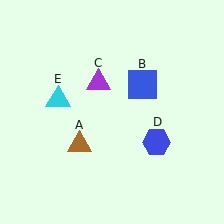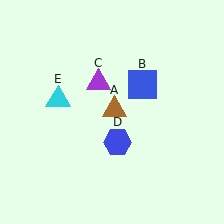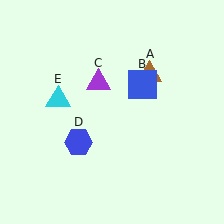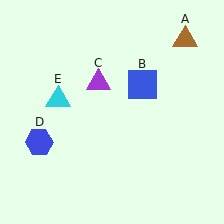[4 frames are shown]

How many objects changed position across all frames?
2 objects changed position: brown triangle (object A), blue hexagon (object D).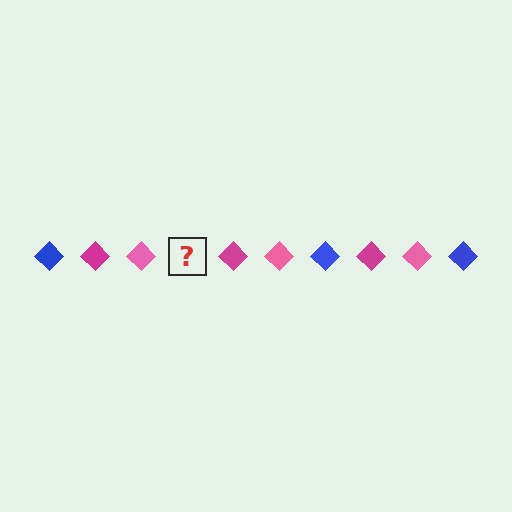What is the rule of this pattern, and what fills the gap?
The rule is that the pattern cycles through blue, magenta, pink diamonds. The gap should be filled with a blue diamond.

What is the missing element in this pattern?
The missing element is a blue diamond.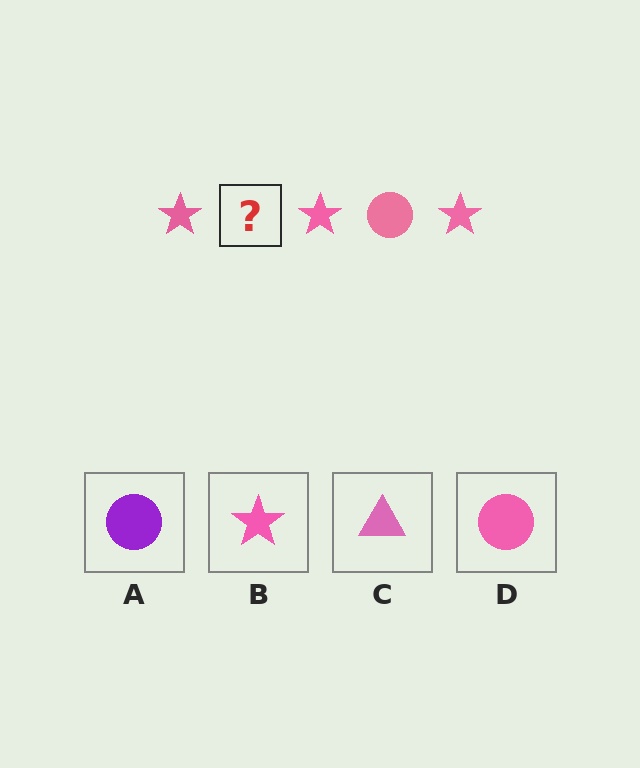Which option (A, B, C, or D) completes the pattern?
D.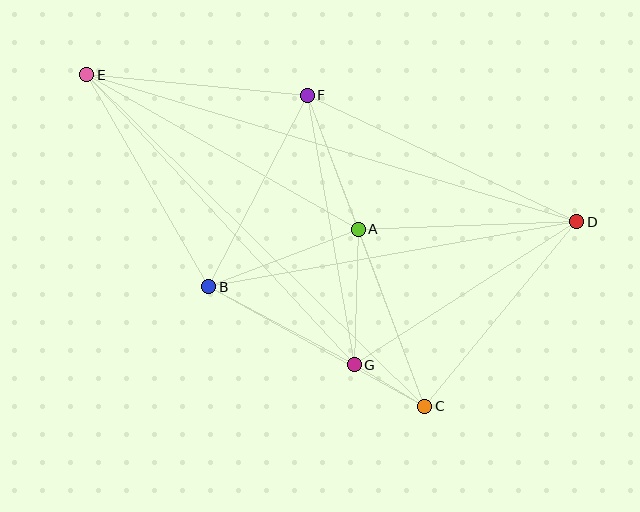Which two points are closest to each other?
Points C and G are closest to each other.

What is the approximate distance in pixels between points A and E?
The distance between A and E is approximately 312 pixels.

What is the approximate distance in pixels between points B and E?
The distance between B and E is approximately 244 pixels.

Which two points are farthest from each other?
Points D and E are farthest from each other.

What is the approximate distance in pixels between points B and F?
The distance between B and F is approximately 215 pixels.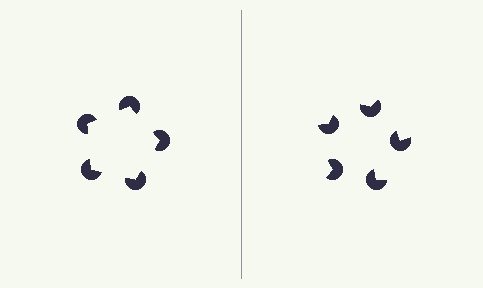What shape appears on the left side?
An illusory pentagon.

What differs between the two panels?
The pac-man discs are positioned identically on both sides; only the wedge orientations differ. On the left they align to a pentagon; on the right they are misaligned.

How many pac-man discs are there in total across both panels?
10 — 5 on each side.